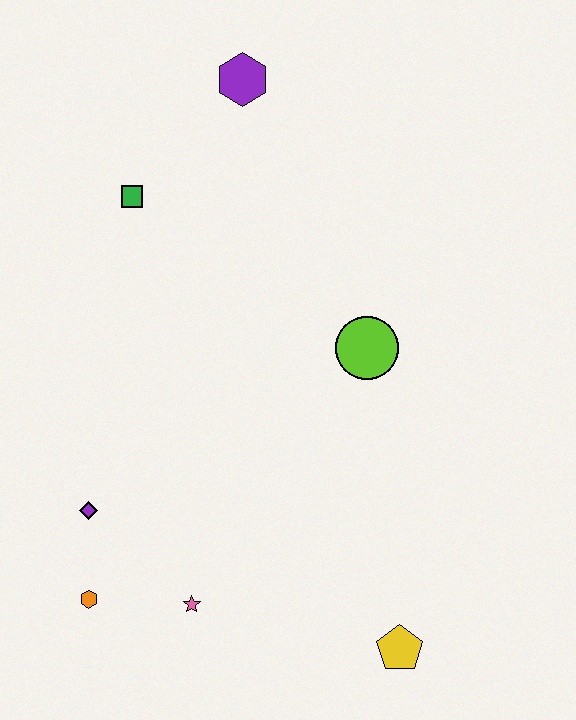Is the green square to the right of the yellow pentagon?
No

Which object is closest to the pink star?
The orange hexagon is closest to the pink star.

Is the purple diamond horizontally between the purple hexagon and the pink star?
No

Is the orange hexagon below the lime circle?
Yes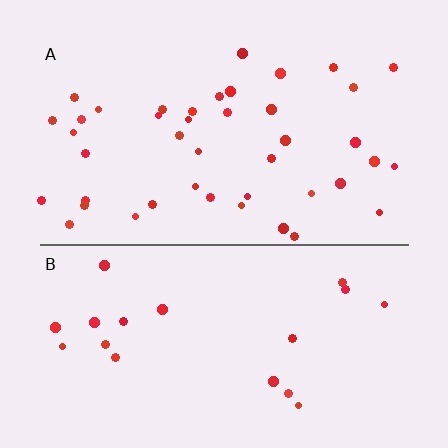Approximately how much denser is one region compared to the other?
Approximately 2.2× — region A over region B.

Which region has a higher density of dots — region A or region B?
A (the top).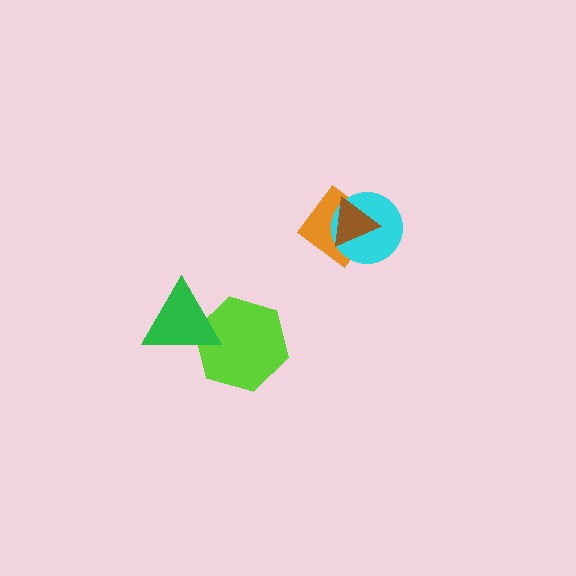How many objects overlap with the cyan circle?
2 objects overlap with the cyan circle.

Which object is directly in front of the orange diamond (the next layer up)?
The cyan circle is directly in front of the orange diamond.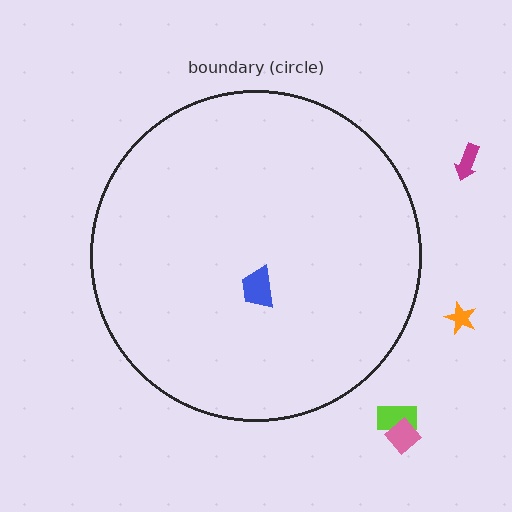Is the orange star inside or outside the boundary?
Outside.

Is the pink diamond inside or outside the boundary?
Outside.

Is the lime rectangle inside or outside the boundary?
Outside.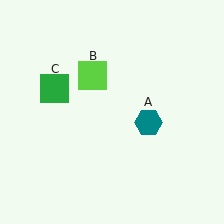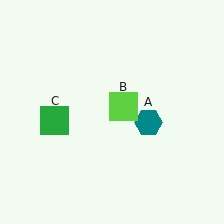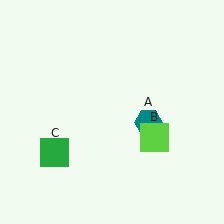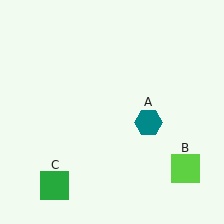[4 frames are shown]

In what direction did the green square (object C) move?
The green square (object C) moved down.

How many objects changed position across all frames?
2 objects changed position: lime square (object B), green square (object C).